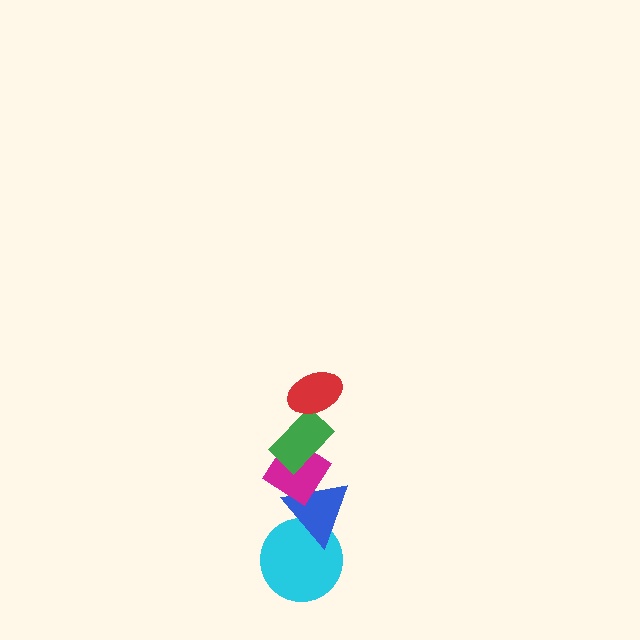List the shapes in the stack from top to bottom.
From top to bottom: the red ellipse, the green rectangle, the magenta diamond, the blue triangle, the cyan circle.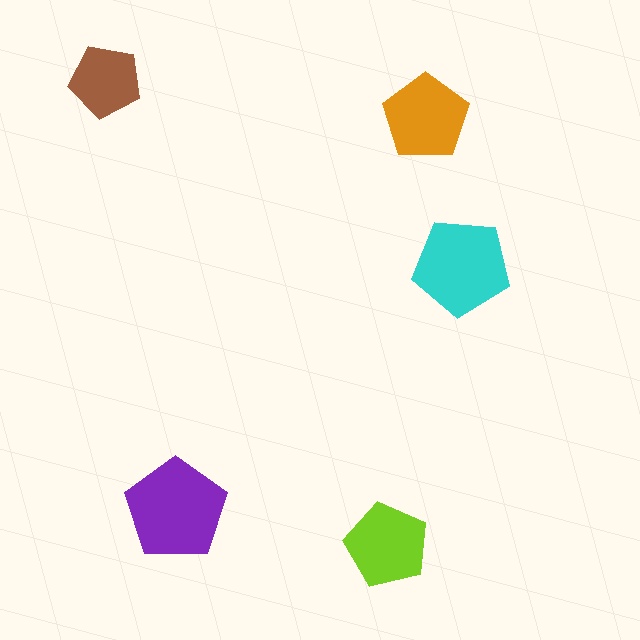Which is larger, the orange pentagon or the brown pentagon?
The orange one.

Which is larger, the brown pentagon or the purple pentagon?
The purple one.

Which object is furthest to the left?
The brown pentagon is leftmost.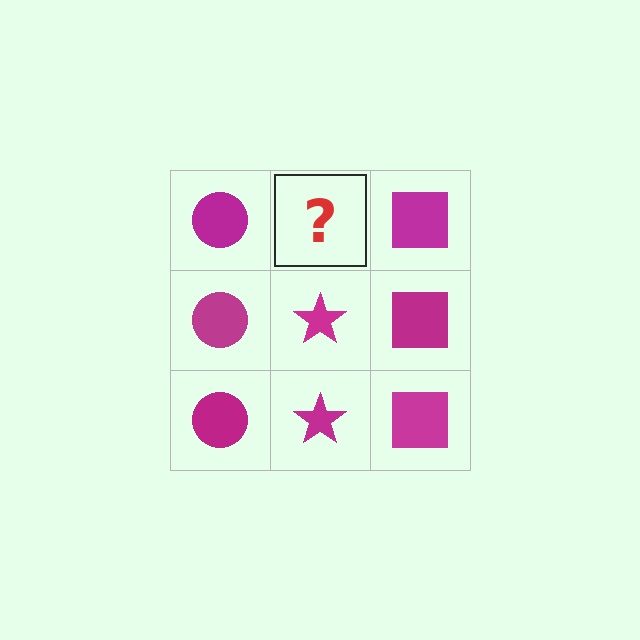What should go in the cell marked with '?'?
The missing cell should contain a magenta star.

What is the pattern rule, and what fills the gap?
The rule is that each column has a consistent shape. The gap should be filled with a magenta star.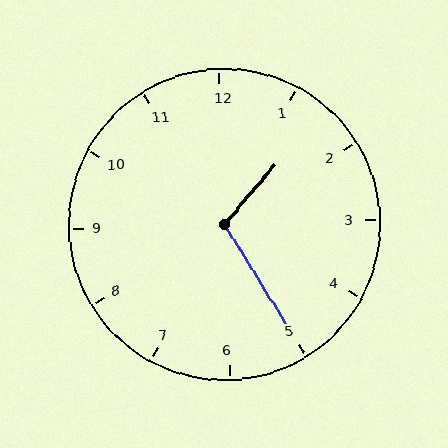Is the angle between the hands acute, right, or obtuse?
It is obtuse.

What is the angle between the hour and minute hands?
Approximately 108 degrees.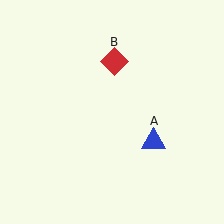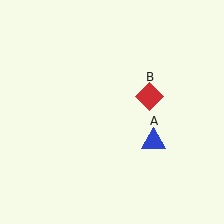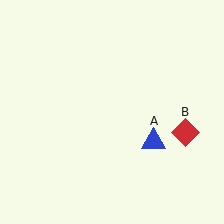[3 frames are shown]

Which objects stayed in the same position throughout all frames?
Blue triangle (object A) remained stationary.